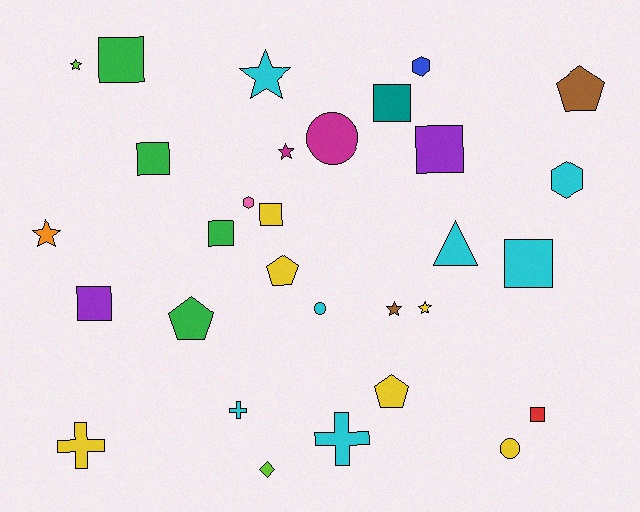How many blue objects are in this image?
There is 1 blue object.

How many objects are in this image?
There are 30 objects.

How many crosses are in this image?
There are 3 crosses.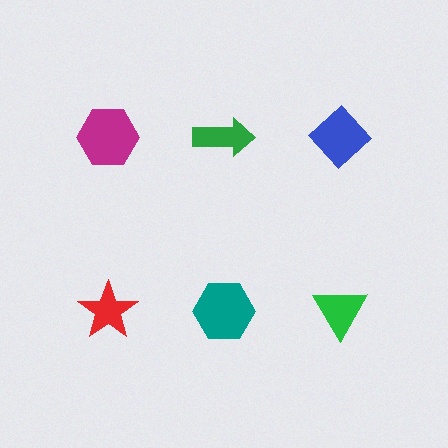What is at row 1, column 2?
A green arrow.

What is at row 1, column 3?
A blue diamond.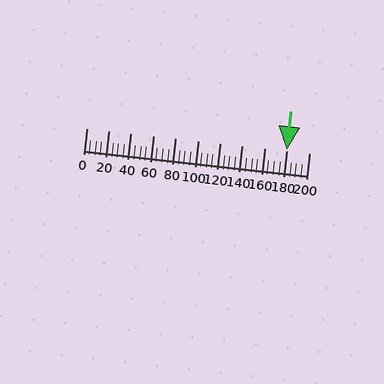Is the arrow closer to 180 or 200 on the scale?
The arrow is closer to 180.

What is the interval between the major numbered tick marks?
The major tick marks are spaced 20 units apart.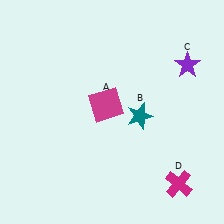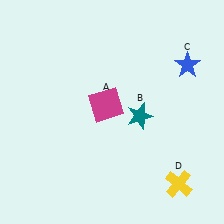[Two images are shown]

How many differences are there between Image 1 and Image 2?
There are 2 differences between the two images.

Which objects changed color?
C changed from purple to blue. D changed from magenta to yellow.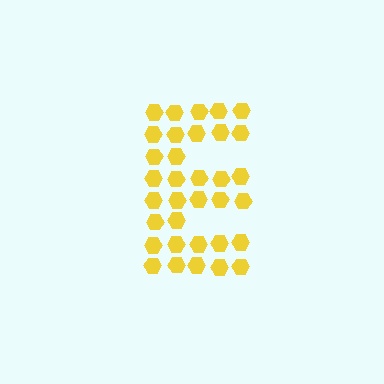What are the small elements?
The small elements are hexagons.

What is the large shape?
The large shape is the letter E.